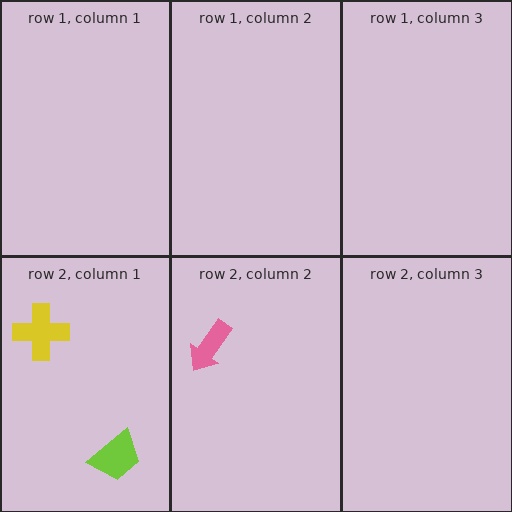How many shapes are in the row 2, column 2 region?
1.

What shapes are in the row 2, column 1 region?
The yellow cross, the lime trapezoid.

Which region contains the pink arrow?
The row 2, column 2 region.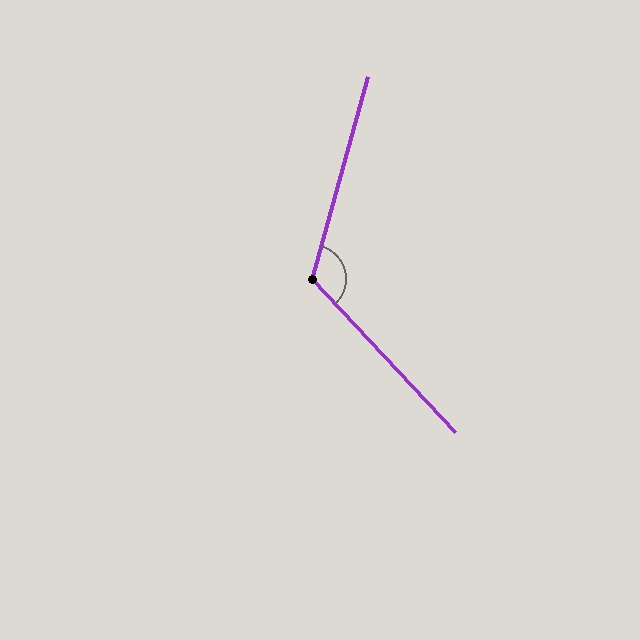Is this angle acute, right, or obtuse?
It is obtuse.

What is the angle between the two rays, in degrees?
Approximately 121 degrees.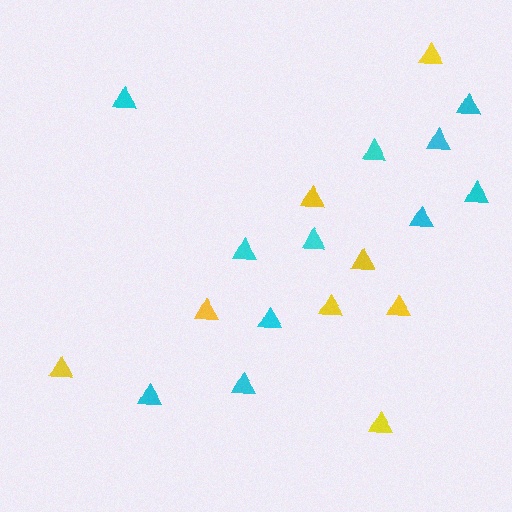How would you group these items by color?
There are 2 groups: one group of yellow triangles (8) and one group of cyan triangles (11).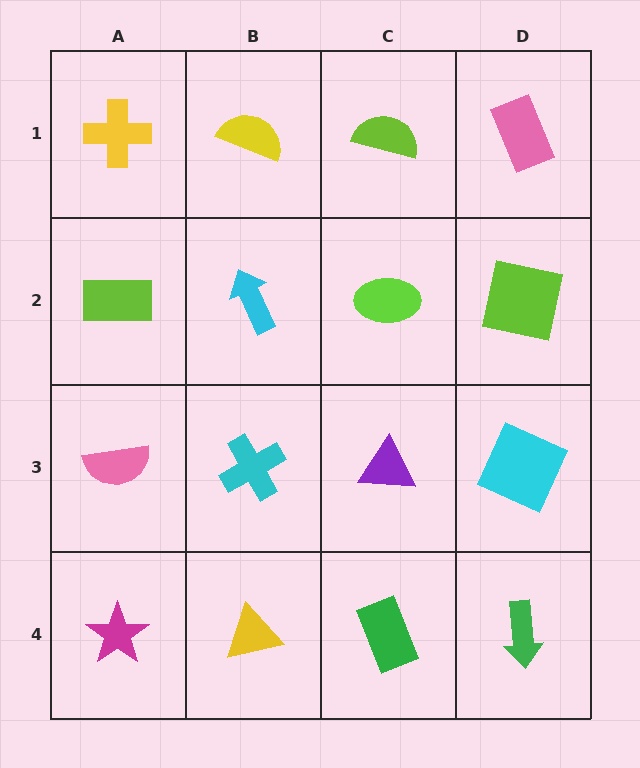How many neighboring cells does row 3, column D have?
3.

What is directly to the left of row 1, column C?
A yellow semicircle.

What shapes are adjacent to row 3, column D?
A lime square (row 2, column D), a green arrow (row 4, column D), a purple triangle (row 3, column C).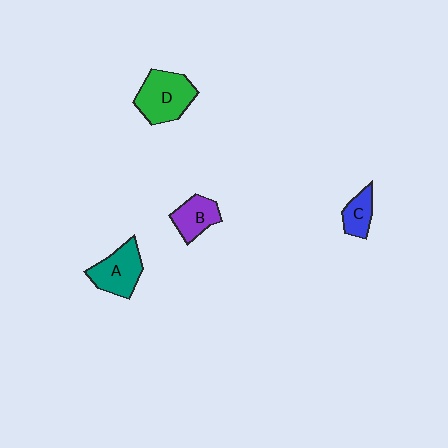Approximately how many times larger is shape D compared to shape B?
Approximately 1.6 times.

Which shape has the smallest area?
Shape C (blue).